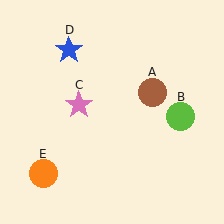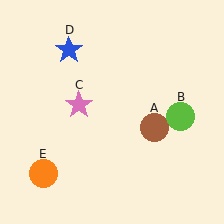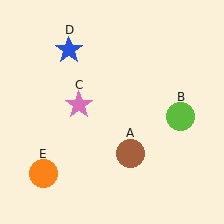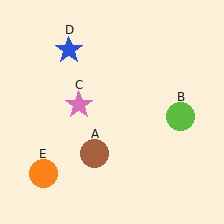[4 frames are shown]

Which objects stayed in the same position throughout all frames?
Lime circle (object B) and pink star (object C) and blue star (object D) and orange circle (object E) remained stationary.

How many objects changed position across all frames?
1 object changed position: brown circle (object A).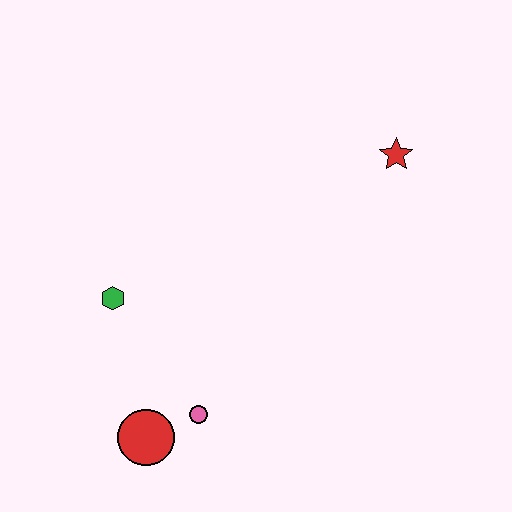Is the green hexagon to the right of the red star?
No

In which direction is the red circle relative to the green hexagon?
The red circle is below the green hexagon.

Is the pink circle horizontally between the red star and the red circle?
Yes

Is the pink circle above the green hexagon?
No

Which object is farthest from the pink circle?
The red star is farthest from the pink circle.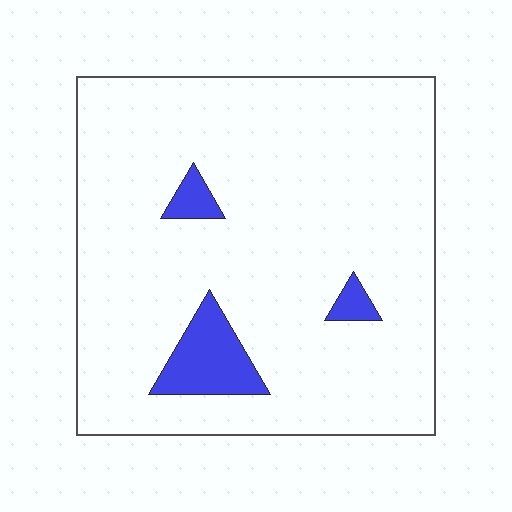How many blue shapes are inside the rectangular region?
3.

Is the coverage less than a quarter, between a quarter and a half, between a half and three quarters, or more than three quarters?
Less than a quarter.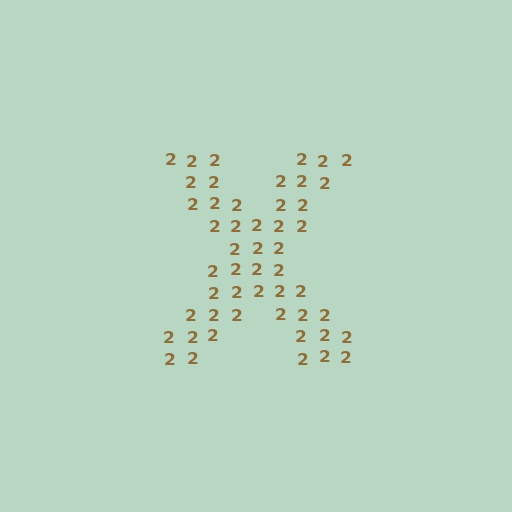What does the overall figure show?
The overall figure shows the letter X.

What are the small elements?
The small elements are digit 2's.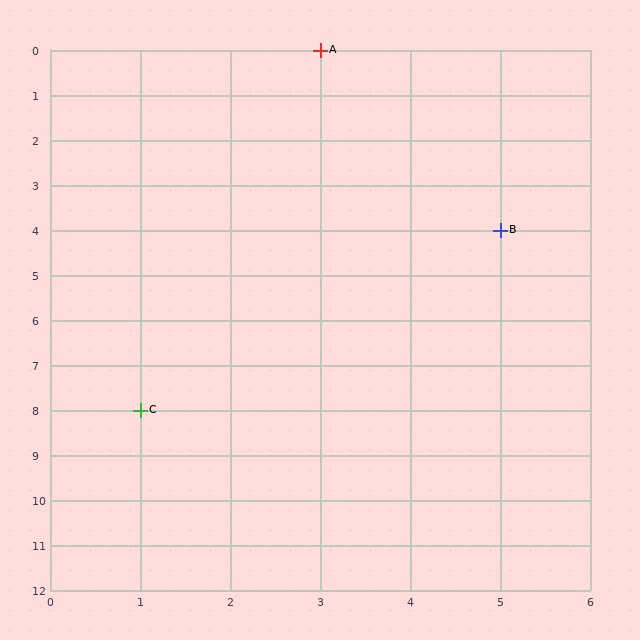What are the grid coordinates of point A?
Point A is at grid coordinates (3, 0).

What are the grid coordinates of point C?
Point C is at grid coordinates (1, 8).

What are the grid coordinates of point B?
Point B is at grid coordinates (5, 4).